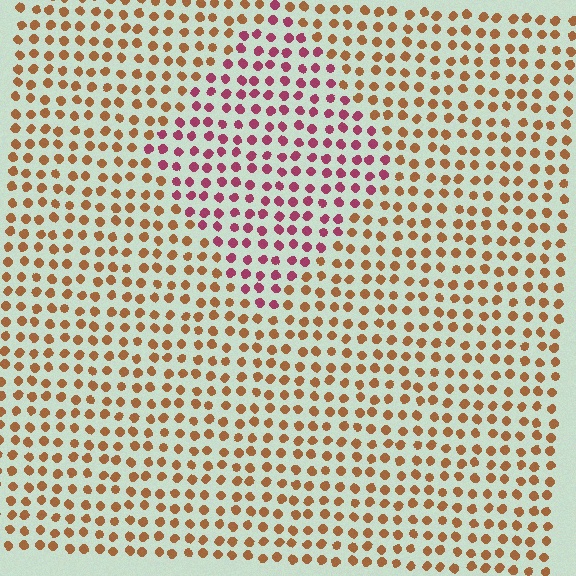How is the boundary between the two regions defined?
The boundary is defined purely by a slight shift in hue (about 50 degrees). Spacing, size, and orientation are identical on both sides.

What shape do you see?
I see a diamond.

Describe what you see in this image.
The image is filled with small brown elements in a uniform arrangement. A diamond-shaped region is visible where the elements are tinted to a slightly different hue, forming a subtle color boundary.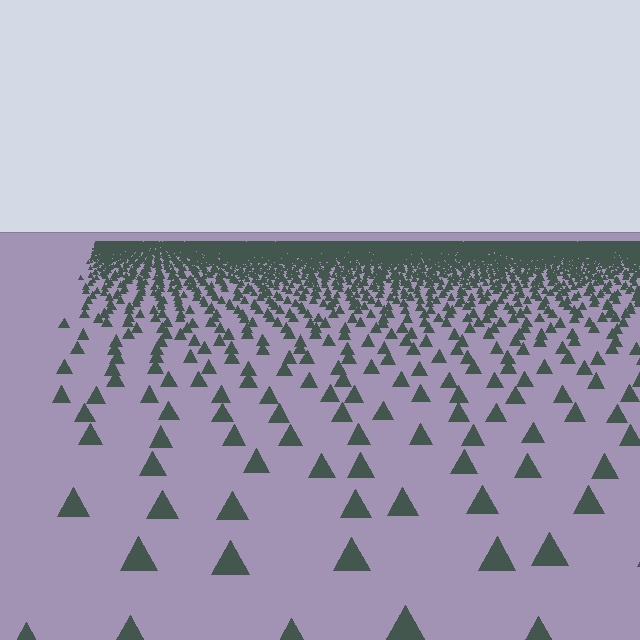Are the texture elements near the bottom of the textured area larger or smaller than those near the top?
Larger. Near the bottom, elements are closer to the viewer and appear at a bigger on-screen size.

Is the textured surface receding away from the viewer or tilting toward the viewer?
The surface is receding away from the viewer. Texture elements get smaller and denser toward the top.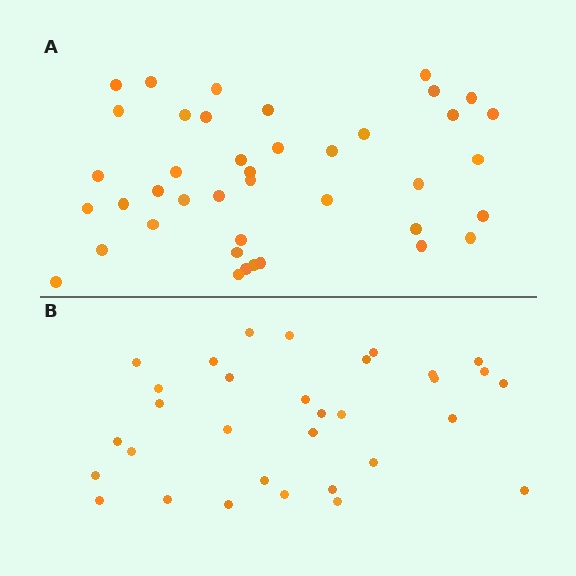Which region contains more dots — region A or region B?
Region A (the top region) has more dots.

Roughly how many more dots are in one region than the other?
Region A has roughly 8 or so more dots than region B.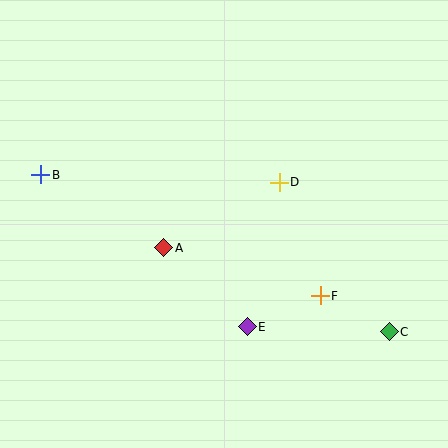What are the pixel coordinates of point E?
Point E is at (247, 327).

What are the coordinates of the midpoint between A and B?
The midpoint between A and B is at (102, 211).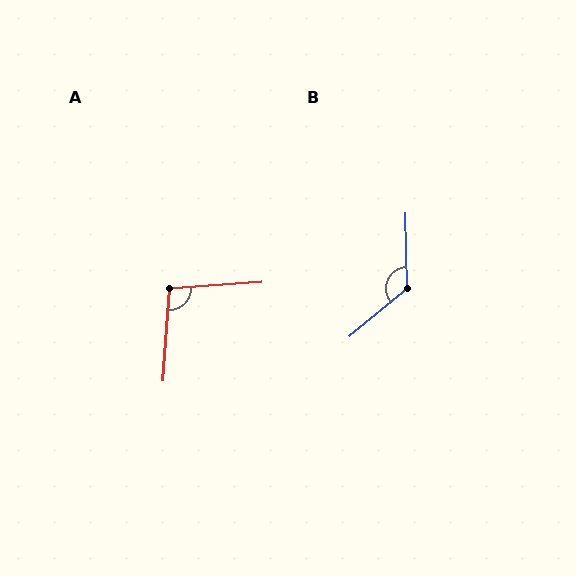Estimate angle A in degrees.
Approximately 98 degrees.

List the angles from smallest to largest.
A (98°), B (129°).